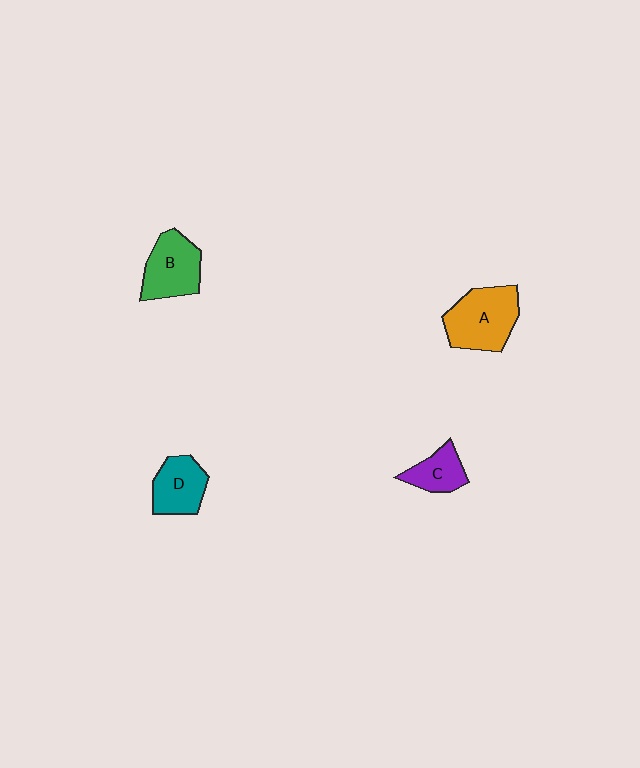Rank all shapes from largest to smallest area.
From largest to smallest: A (orange), B (green), D (teal), C (purple).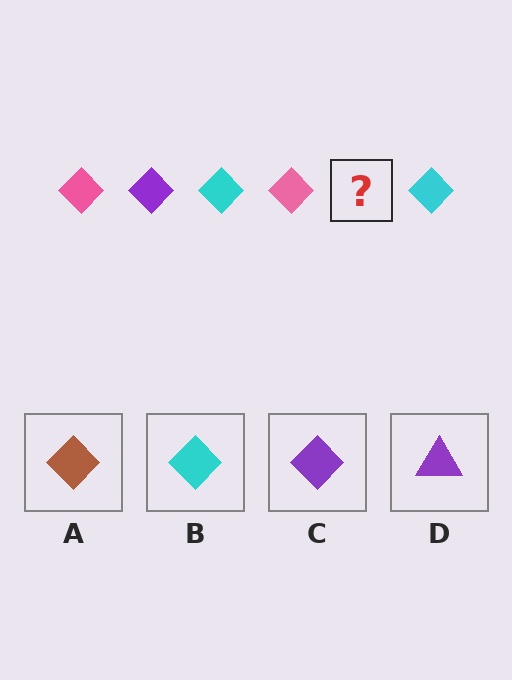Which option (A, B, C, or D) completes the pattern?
C.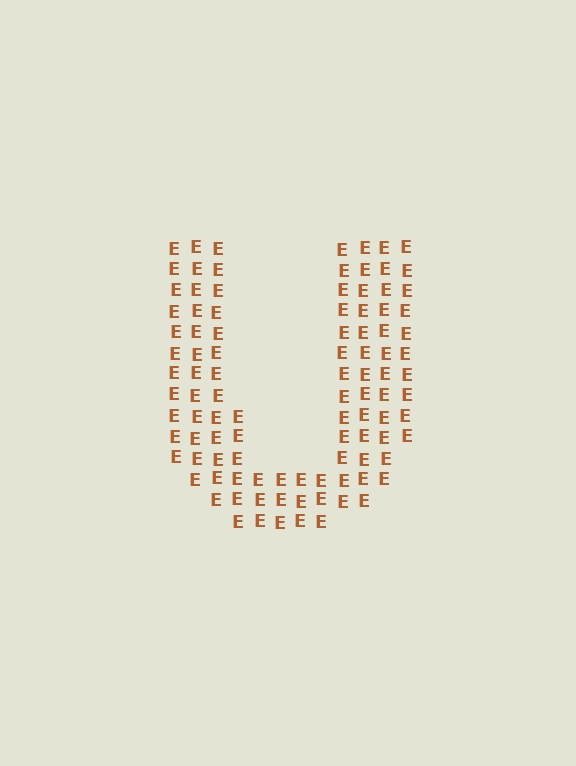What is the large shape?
The large shape is the letter U.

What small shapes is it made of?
It is made of small letter E's.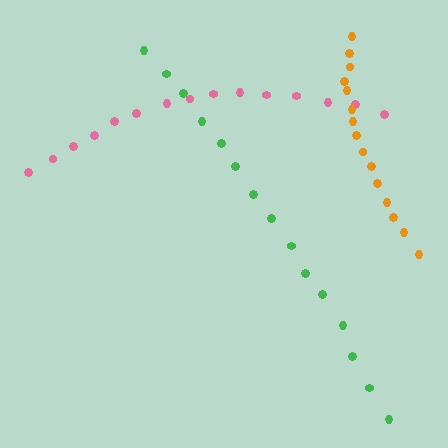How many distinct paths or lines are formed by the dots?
There are 3 distinct paths.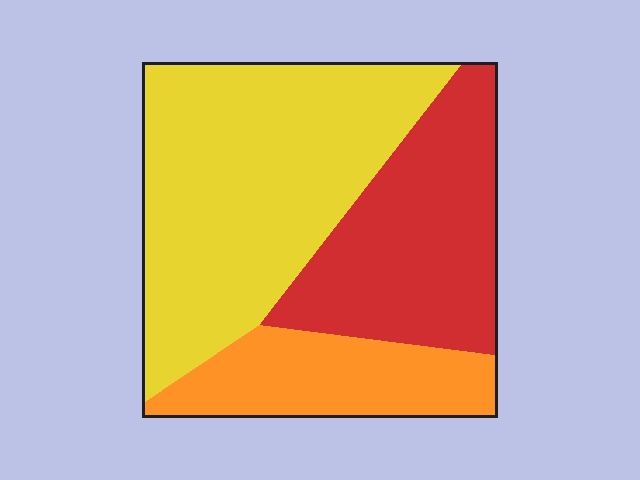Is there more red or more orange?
Red.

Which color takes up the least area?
Orange, at roughly 20%.